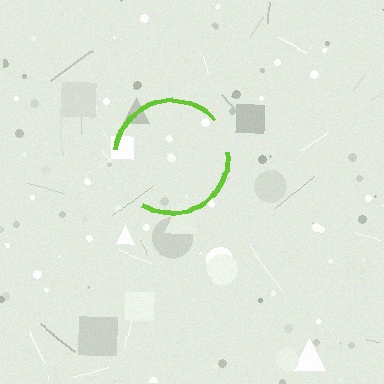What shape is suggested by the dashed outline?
The dashed outline suggests a circle.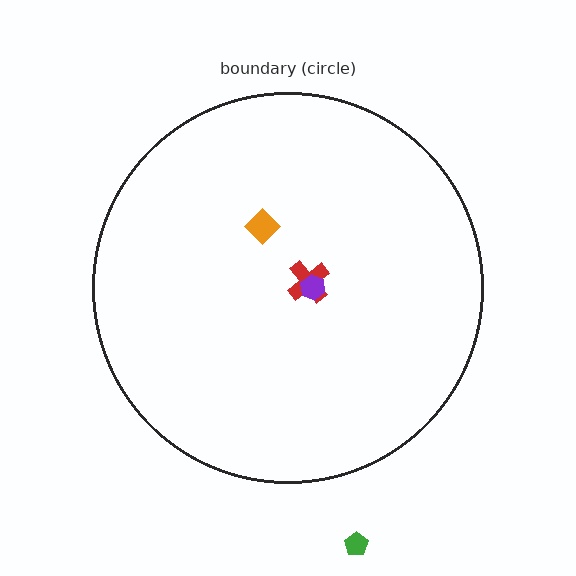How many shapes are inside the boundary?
3 inside, 1 outside.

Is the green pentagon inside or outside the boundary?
Outside.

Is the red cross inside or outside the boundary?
Inside.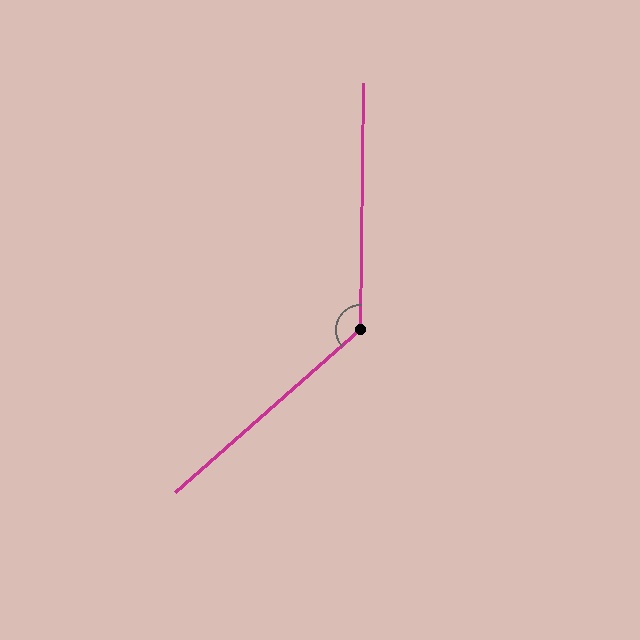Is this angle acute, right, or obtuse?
It is obtuse.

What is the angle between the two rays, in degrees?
Approximately 132 degrees.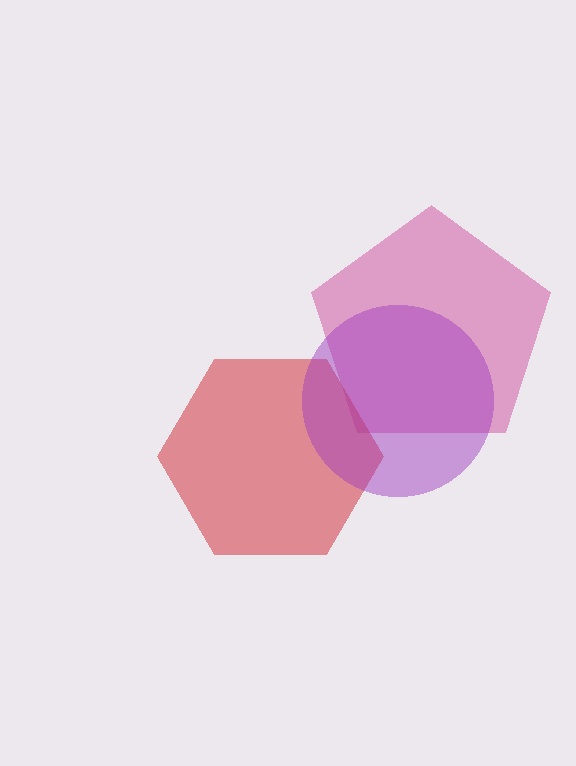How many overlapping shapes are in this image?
There are 3 overlapping shapes in the image.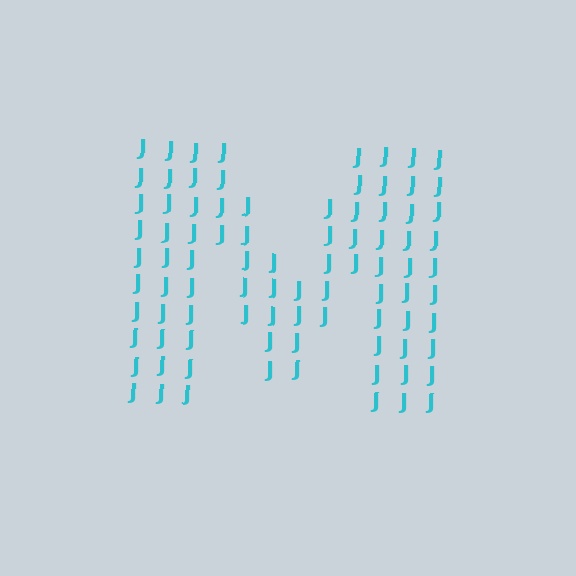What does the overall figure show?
The overall figure shows the letter M.